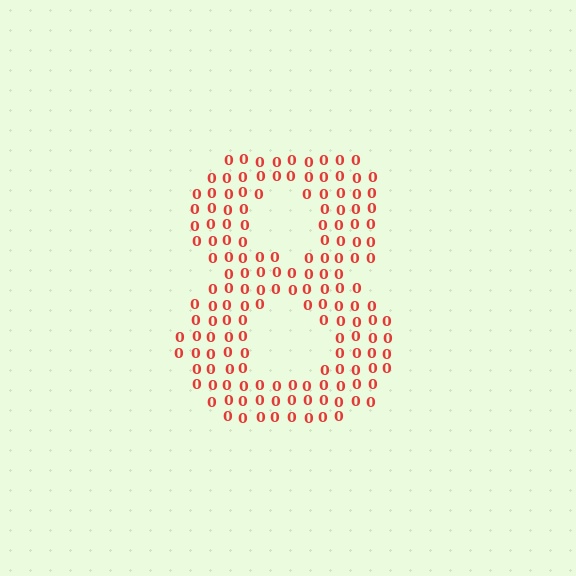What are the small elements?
The small elements are digit 0's.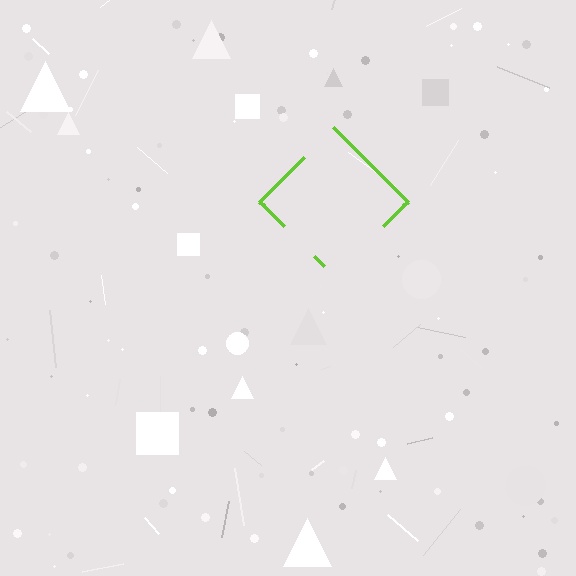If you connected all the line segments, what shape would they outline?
They would outline a diamond.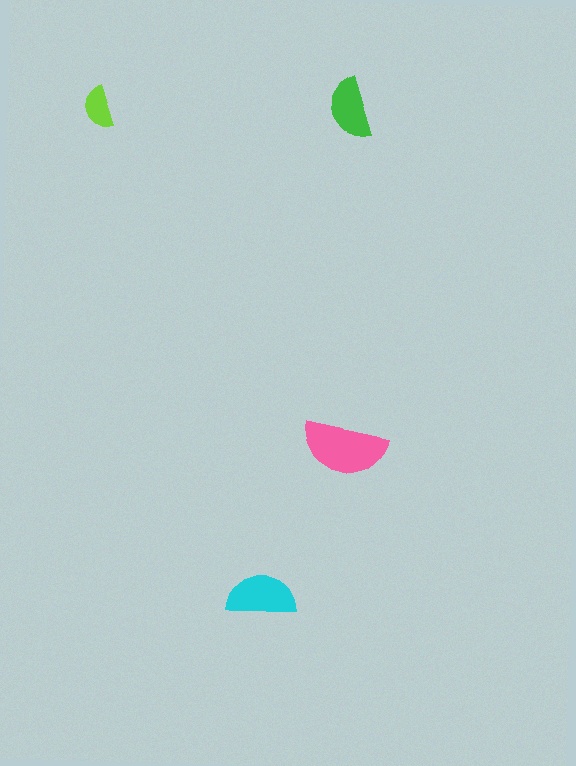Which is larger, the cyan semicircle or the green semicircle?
The cyan one.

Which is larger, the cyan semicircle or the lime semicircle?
The cyan one.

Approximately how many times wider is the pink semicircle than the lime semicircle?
About 2 times wider.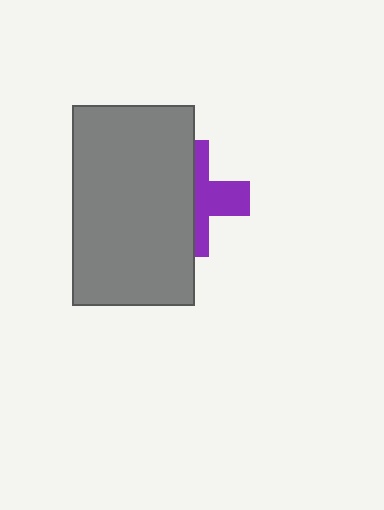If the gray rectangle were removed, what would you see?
You would see the complete purple cross.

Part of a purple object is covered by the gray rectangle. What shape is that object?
It is a cross.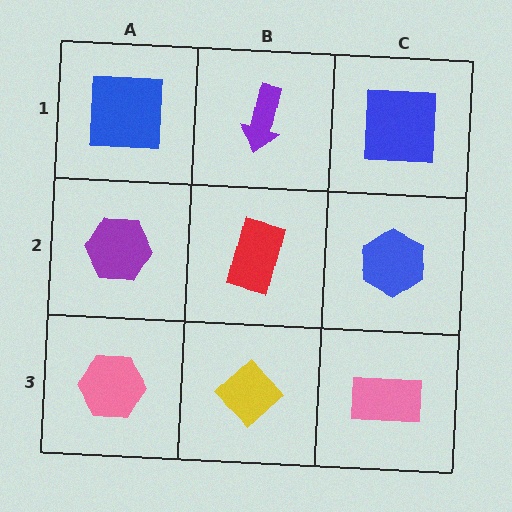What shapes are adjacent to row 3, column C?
A blue hexagon (row 2, column C), a yellow diamond (row 3, column B).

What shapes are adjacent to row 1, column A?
A purple hexagon (row 2, column A), a purple arrow (row 1, column B).